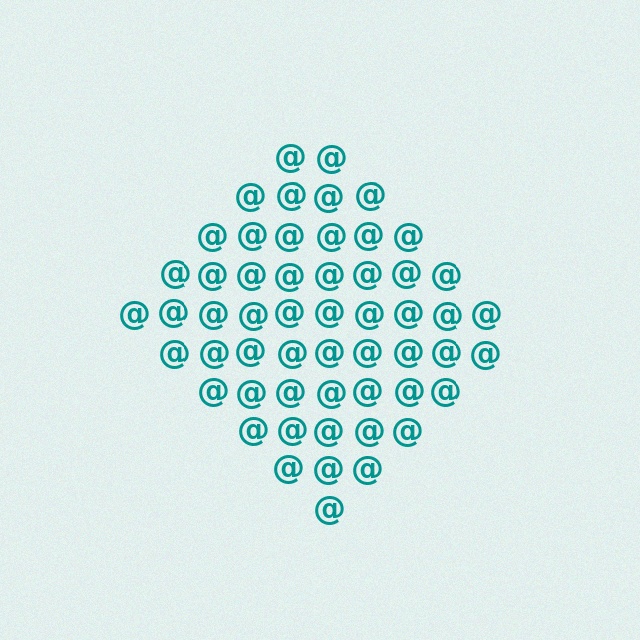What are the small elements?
The small elements are at signs.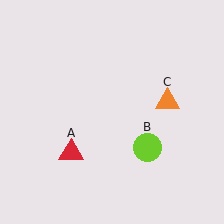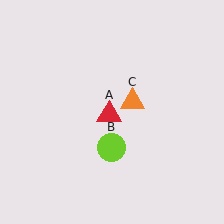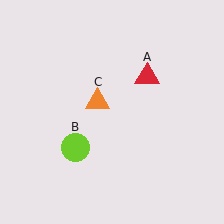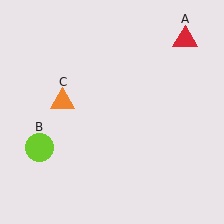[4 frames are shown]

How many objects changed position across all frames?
3 objects changed position: red triangle (object A), lime circle (object B), orange triangle (object C).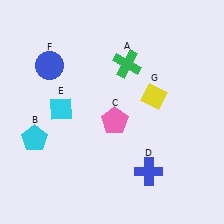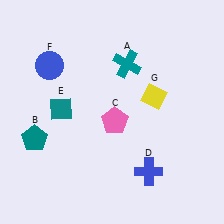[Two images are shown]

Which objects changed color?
A changed from green to teal. B changed from cyan to teal. E changed from cyan to teal.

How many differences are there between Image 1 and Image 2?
There are 3 differences between the two images.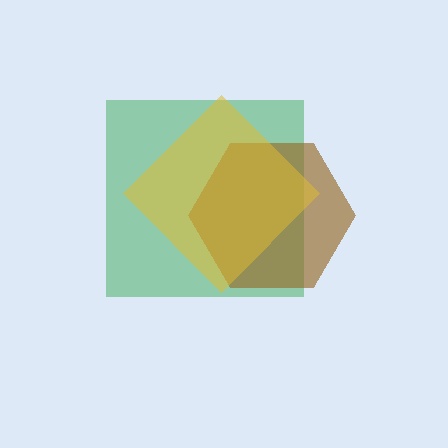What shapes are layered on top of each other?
The layered shapes are: a green square, a brown hexagon, a yellow diamond.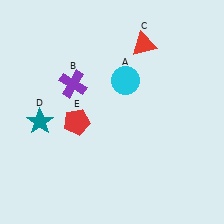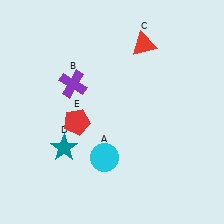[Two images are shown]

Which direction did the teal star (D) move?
The teal star (D) moved down.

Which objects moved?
The objects that moved are: the cyan circle (A), the teal star (D).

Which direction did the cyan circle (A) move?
The cyan circle (A) moved down.